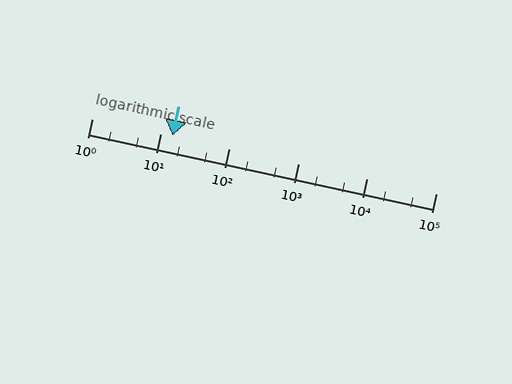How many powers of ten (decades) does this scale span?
The scale spans 5 decades, from 1 to 100000.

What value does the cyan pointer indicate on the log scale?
The pointer indicates approximately 15.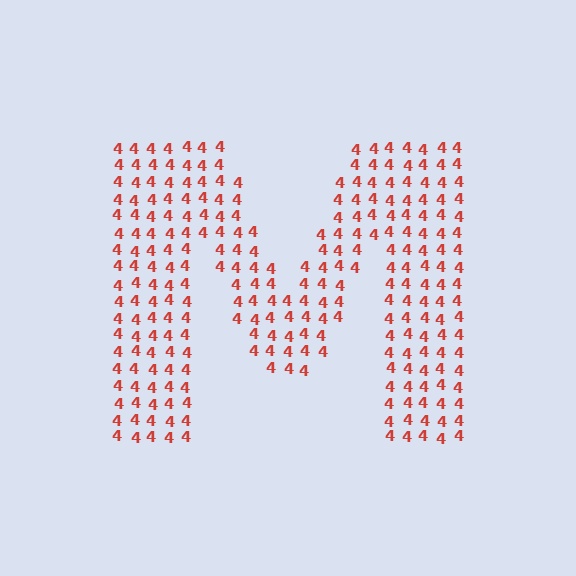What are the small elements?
The small elements are digit 4's.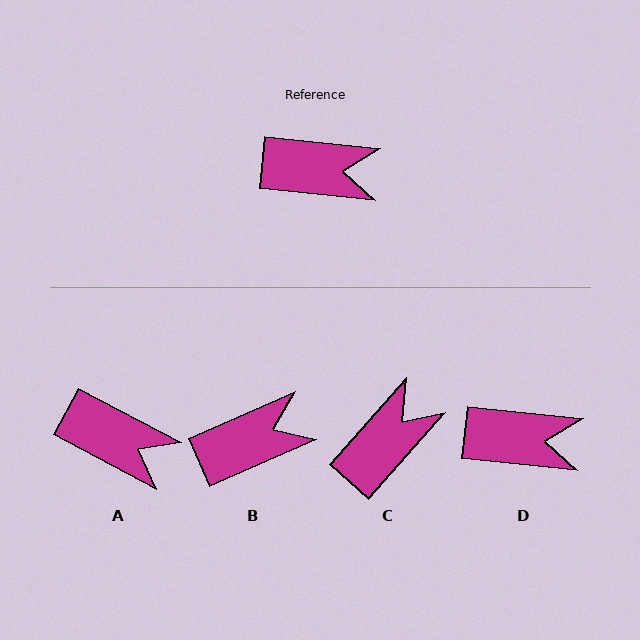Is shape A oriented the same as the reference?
No, it is off by about 22 degrees.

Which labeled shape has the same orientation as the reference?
D.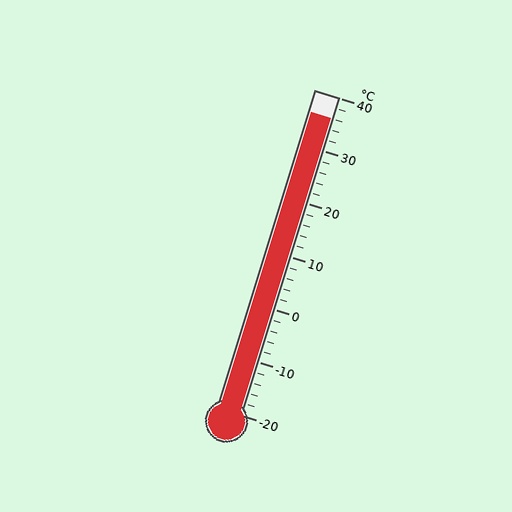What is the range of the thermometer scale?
The thermometer scale ranges from -20°C to 40°C.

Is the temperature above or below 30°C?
The temperature is above 30°C.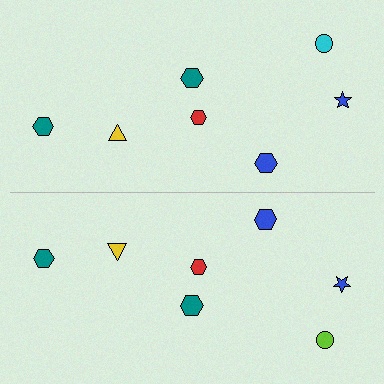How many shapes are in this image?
There are 14 shapes in this image.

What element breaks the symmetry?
The lime circle on the bottom side breaks the symmetry — its mirror counterpart is cyan.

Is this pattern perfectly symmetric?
No, the pattern is not perfectly symmetric. The lime circle on the bottom side breaks the symmetry — its mirror counterpart is cyan.